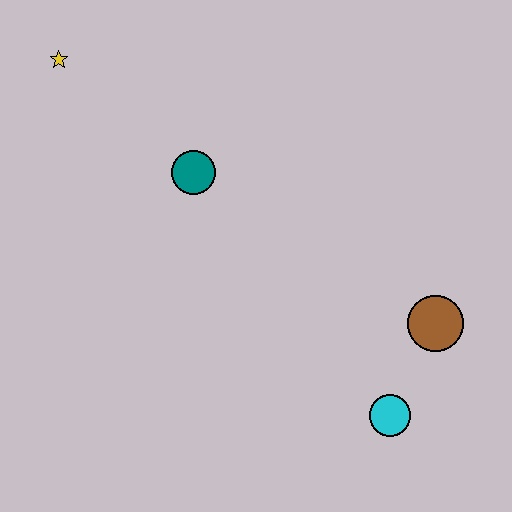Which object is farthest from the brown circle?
The yellow star is farthest from the brown circle.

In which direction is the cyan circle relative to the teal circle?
The cyan circle is below the teal circle.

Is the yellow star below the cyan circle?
No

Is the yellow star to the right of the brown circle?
No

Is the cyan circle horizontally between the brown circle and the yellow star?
Yes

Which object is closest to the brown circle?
The cyan circle is closest to the brown circle.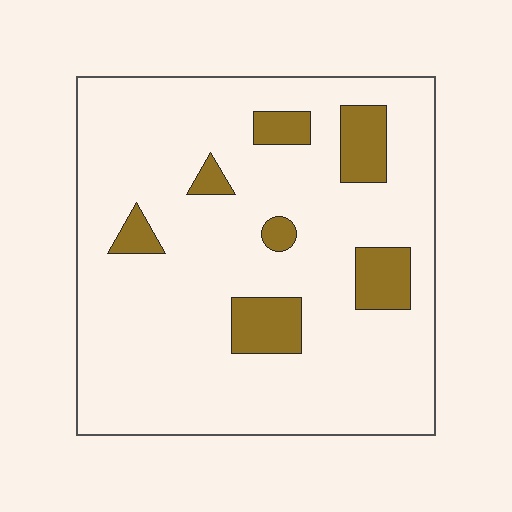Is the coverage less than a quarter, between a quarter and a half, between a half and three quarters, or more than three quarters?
Less than a quarter.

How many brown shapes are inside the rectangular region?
7.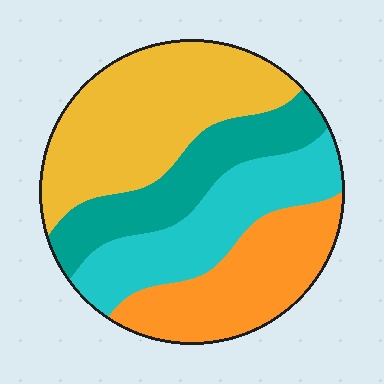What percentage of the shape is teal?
Teal covers about 20% of the shape.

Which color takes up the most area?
Yellow, at roughly 35%.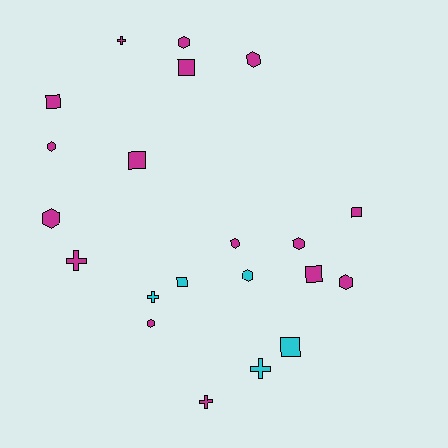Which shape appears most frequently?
Hexagon, with 9 objects.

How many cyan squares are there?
There are 2 cyan squares.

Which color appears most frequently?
Magenta, with 16 objects.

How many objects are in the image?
There are 21 objects.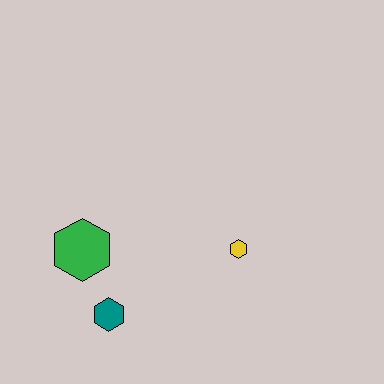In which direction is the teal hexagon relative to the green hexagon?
The teal hexagon is below the green hexagon.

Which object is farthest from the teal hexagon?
The yellow hexagon is farthest from the teal hexagon.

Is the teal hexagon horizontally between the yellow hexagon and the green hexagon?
Yes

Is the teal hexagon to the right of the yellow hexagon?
No